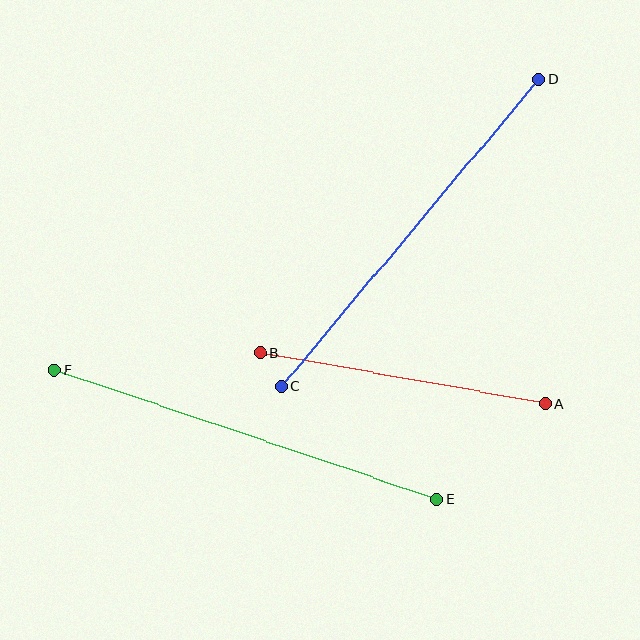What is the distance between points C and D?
The distance is approximately 400 pixels.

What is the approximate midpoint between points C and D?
The midpoint is at approximately (410, 233) pixels.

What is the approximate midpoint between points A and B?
The midpoint is at approximately (403, 378) pixels.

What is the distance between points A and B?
The distance is approximately 291 pixels.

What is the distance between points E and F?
The distance is approximately 404 pixels.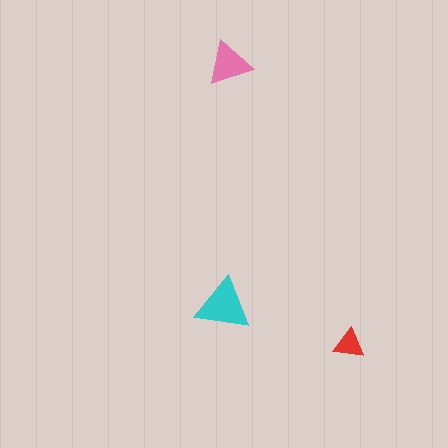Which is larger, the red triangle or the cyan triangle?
The cyan one.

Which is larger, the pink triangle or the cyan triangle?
The cyan one.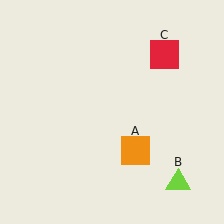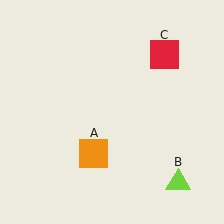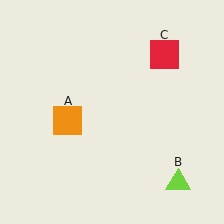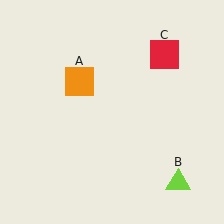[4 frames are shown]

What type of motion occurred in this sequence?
The orange square (object A) rotated clockwise around the center of the scene.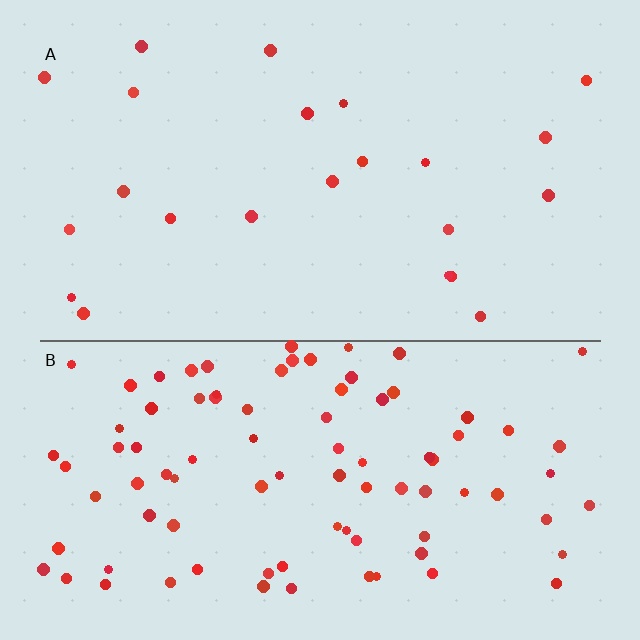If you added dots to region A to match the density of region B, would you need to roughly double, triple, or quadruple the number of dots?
Approximately quadruple.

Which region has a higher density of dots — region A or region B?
B (the bottom).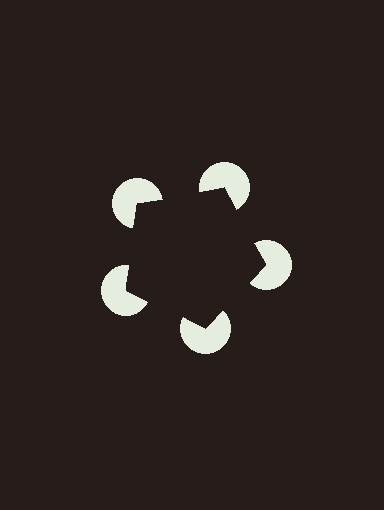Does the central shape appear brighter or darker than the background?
It typically appears slightly darker than the background, even though no actual brightness change is drawn.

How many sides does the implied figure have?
5 sides.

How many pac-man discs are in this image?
There are 5 — one at each vertex of the illusory pentagon.